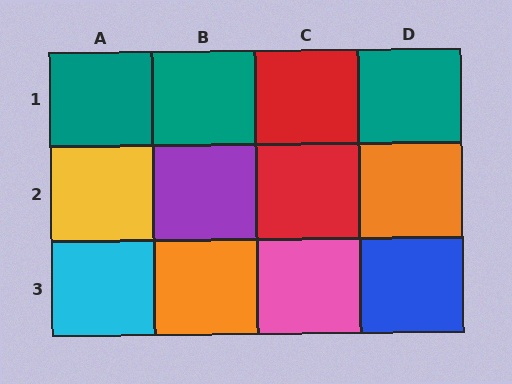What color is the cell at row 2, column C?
Red.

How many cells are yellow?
1 cell is yellow.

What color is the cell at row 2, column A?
Yellow.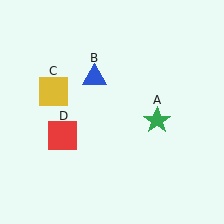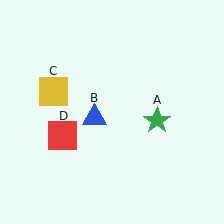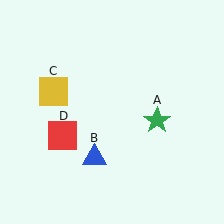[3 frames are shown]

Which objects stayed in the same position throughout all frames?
Green star (object A) and yellow square (object C) and red square (object D) remained stationary.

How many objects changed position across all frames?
1 object changed position: blue triangle (object B).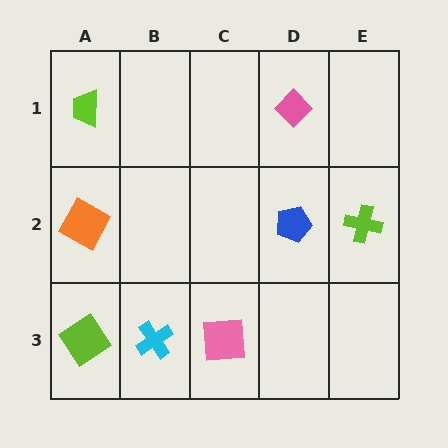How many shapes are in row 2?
3 shapes.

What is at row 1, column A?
A lime trapezoid.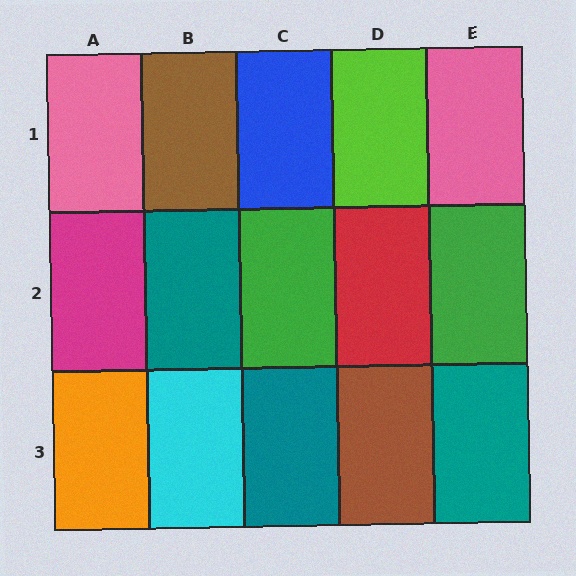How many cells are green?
2 cells are green.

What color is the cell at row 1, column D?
Lime.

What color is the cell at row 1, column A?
Pink.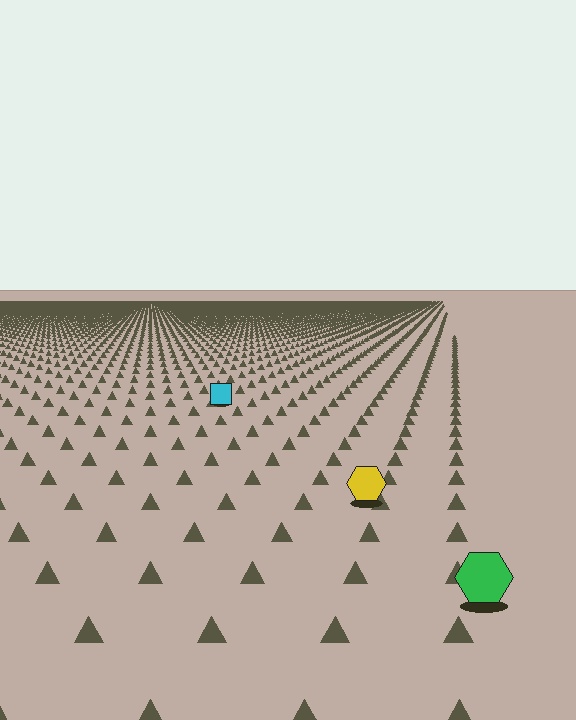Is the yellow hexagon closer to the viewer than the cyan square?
Yes. The yellow hexagon is closer — you can tell from the texture gradient: the ground texture is coarser near it.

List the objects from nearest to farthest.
From nearest to farthest: the green hexagon, the yellow hexagon, the cyan square.